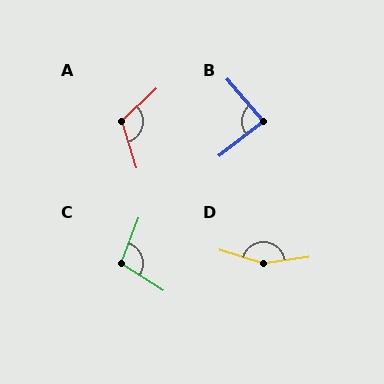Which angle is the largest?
D, at approximately 155 degrees.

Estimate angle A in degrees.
Approximately 116 degrees.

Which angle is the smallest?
B, at approximately 87 degrees.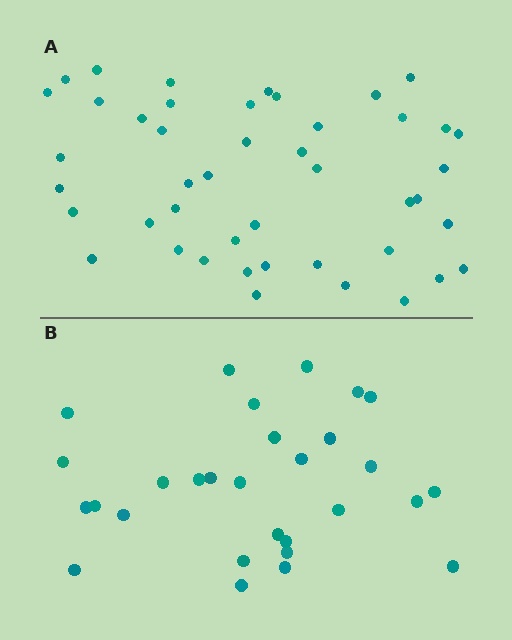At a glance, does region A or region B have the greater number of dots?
Region A (the top region) has more dots.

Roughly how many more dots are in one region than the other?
Region A has approximately 15 more dots than region B.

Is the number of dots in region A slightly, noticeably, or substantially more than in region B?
Region A has substantially more. The ratio is roughly 1.6 to 1.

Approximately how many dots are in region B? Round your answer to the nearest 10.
About 30 dots. (The exact count is 29, which rounds to 30.)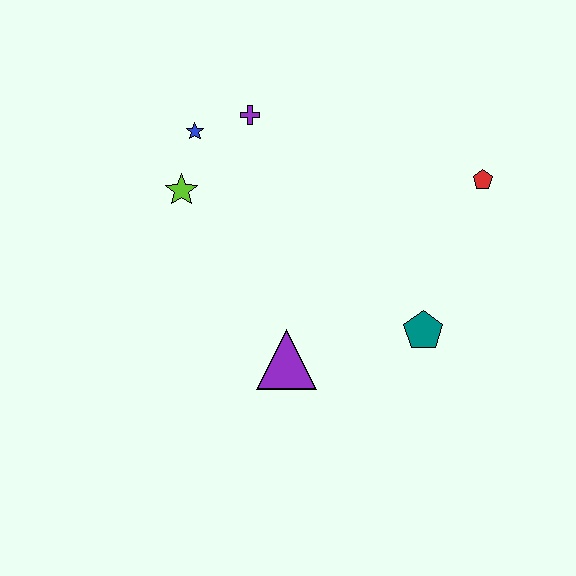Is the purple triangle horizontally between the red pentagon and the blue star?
Yes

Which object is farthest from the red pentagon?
The lime star is farthest from the red pentagon.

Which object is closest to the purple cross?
The blue star is closest to the purple cross.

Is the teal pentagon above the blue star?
No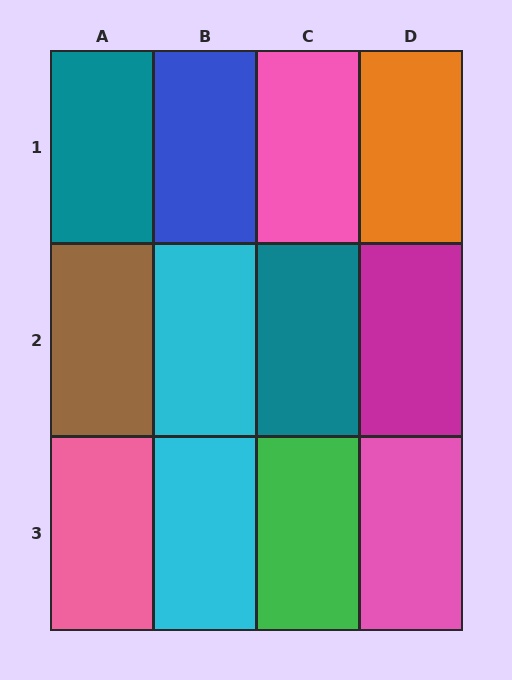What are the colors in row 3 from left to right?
Pink, cyan, green, pink.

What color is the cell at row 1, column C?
Pink.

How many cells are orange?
1 cell is orange.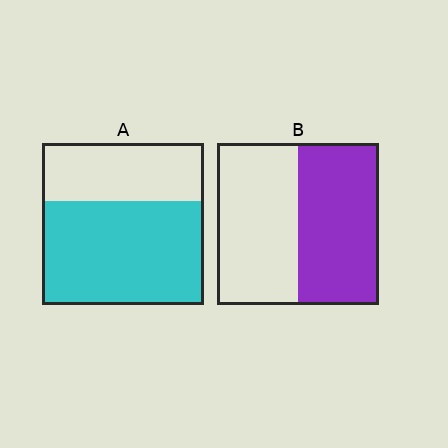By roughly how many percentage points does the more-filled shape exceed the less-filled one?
By roughly 15 percentage points (A over B).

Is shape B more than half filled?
Roughly half.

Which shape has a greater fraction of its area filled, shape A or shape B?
Shape A.